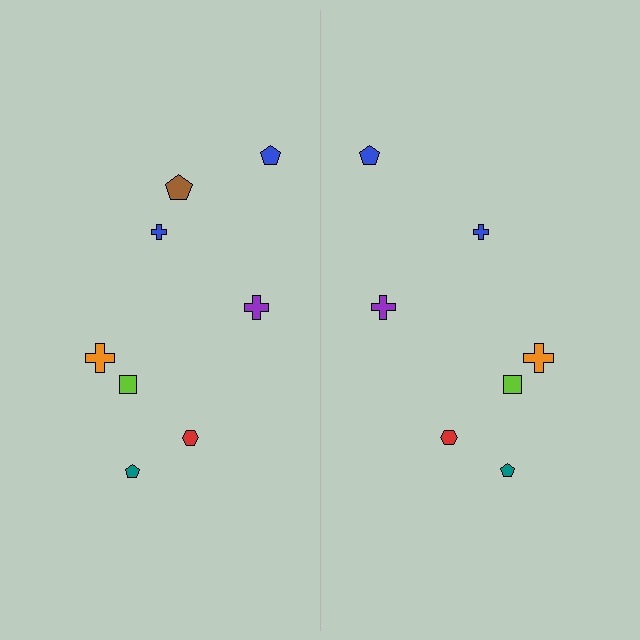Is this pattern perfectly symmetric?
No, the pattern is not perfectly symmetric. A brown pentagon is missing from the right side.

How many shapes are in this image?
There are 15 shapes in this image.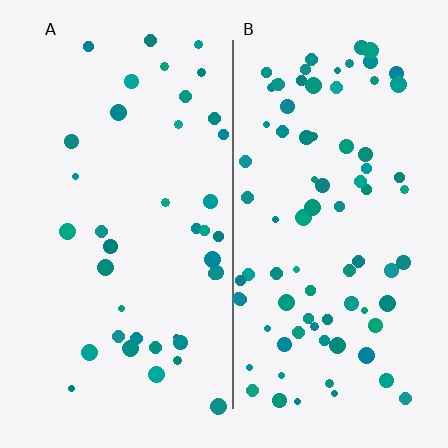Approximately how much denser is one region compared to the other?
Approximately 2.1× — region B over region A.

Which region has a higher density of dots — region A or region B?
B (the right).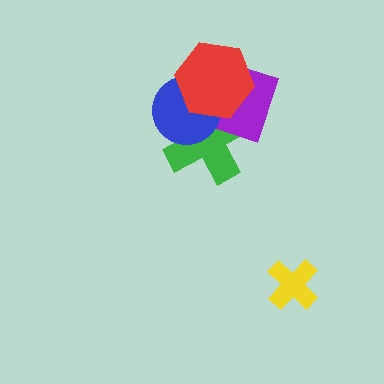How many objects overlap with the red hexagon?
3 objects overlap with the red hexagon.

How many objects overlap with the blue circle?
3 objects overlap with the blue circle.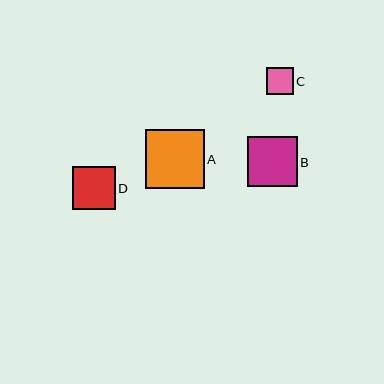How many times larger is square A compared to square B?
Square A is approximately 1.2 times the size of square B.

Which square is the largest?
Square A is the largest with a size of approximately 59 pixels.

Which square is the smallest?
Square C is the smallest with a size of approximately 27 pixels.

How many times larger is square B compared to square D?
Square B is approximately 1.2 times the size of square D.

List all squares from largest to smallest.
From largest to smallest: A, B, D, C.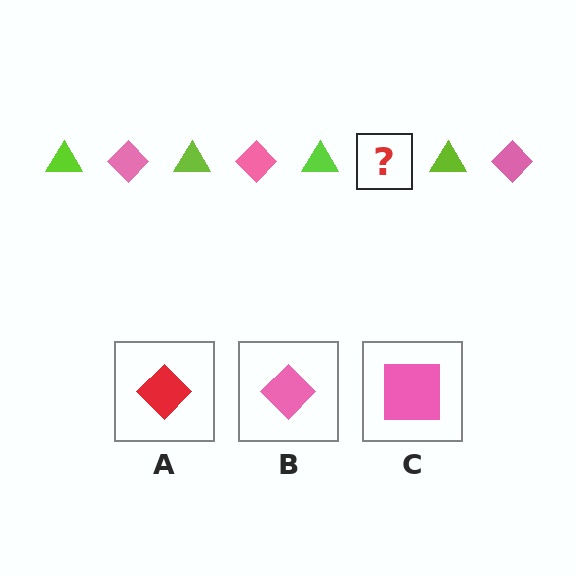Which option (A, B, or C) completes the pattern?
B.